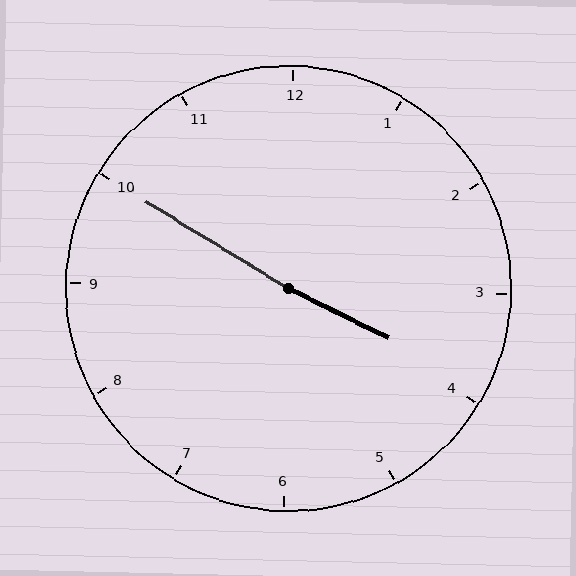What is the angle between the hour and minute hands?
Approximately 175 degrees.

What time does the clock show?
3:50.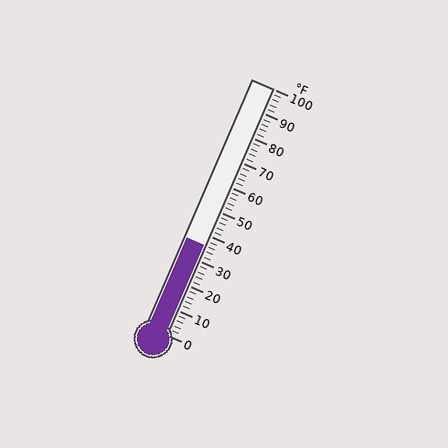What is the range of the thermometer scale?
The thermometer scale ranges from 0°F to 100°F.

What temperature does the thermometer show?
The thermometer shows approximately 36°F.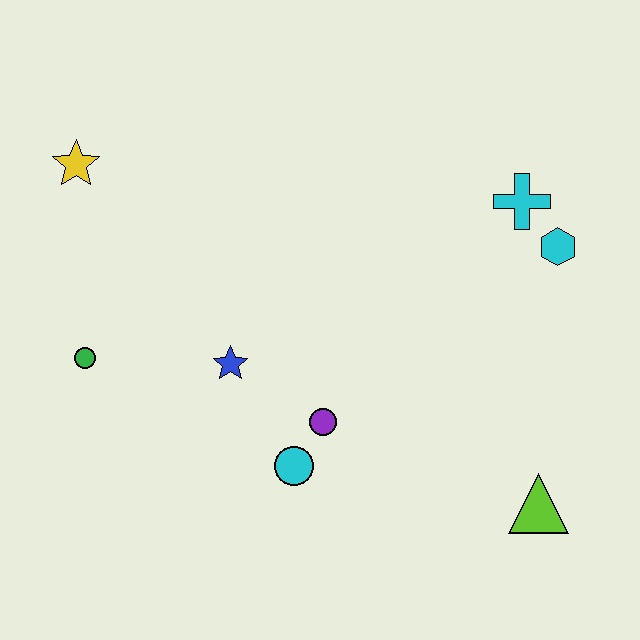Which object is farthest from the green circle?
The cyan hexagon is farthest from the green circle.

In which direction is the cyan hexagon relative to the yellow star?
The cyan hexagon is to the right of the yellow star.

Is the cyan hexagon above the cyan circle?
Yes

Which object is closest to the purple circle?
The cyan circle is closest to the purple circle.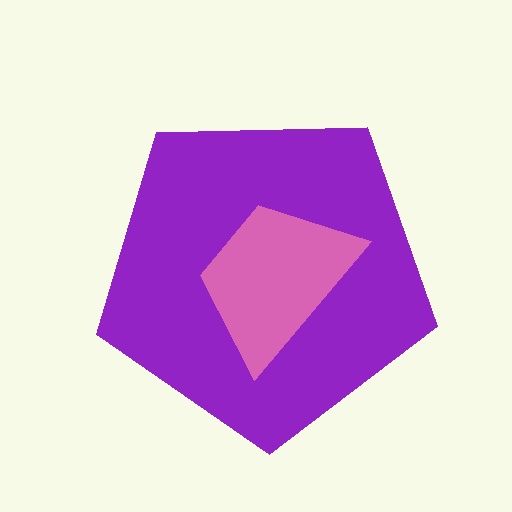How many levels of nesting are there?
2.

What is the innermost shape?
The pink trapezoid.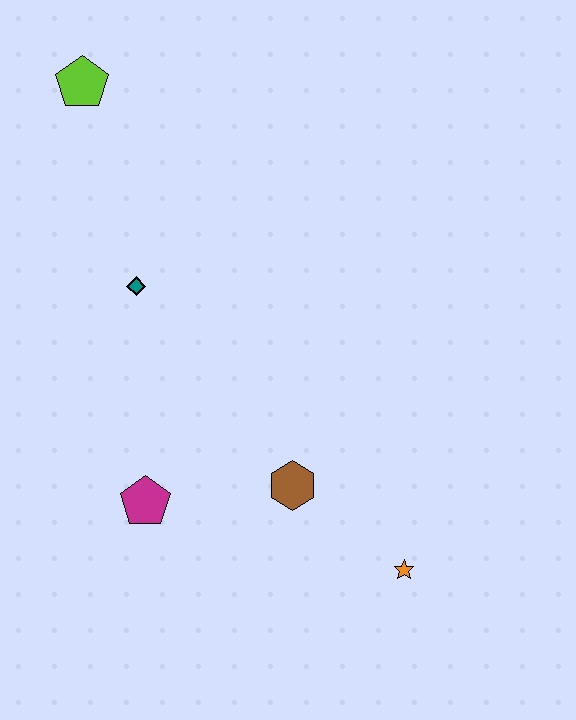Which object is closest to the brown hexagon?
The orange star is closest to the brown hexagon.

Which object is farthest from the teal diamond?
The orange star is farthest from the teal diamond.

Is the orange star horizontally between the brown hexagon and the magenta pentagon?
No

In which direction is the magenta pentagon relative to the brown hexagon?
The magenta pentagon is to the left of the brown hexagon.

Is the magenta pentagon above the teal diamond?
No